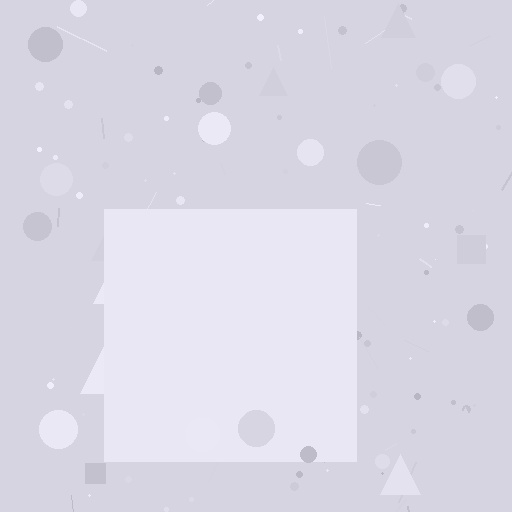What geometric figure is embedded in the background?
A square is embedded in the background.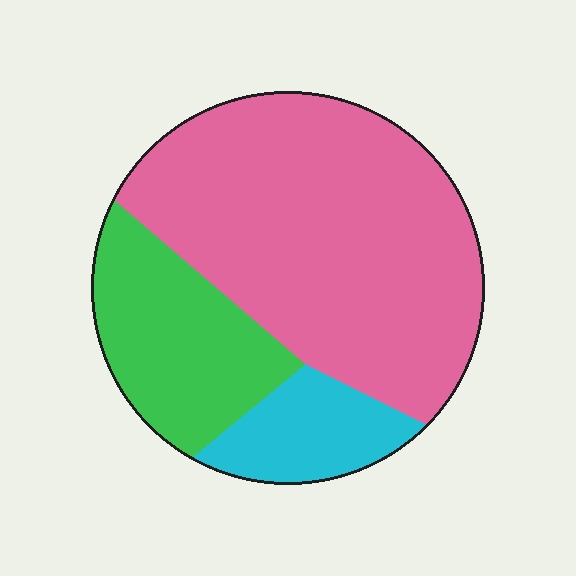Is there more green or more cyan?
Green.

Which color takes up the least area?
Cyan, at roughly 15%.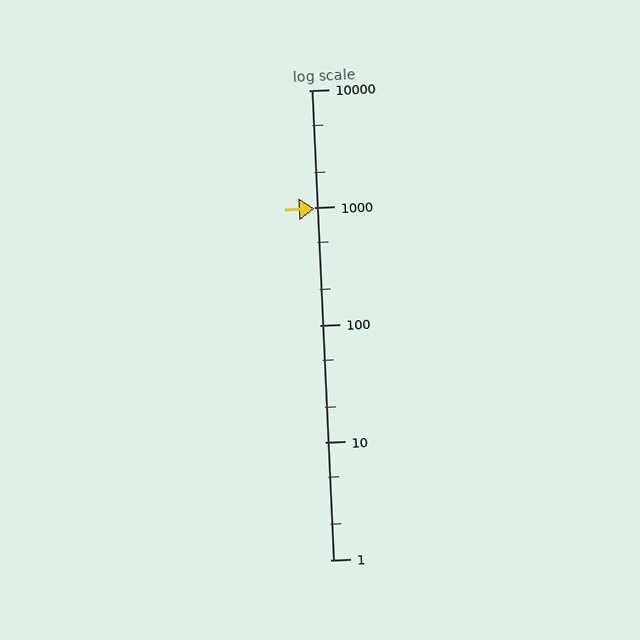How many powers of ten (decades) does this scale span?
The scale spans 4 decades, from 1 to 10000.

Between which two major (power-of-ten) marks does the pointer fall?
The pointer is between 100 and 1000.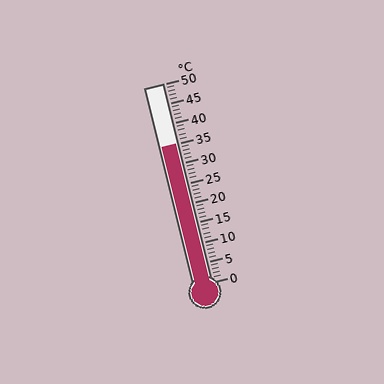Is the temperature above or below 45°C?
The temperature is below 45°C.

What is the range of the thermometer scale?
The thermometer scale ranges from 0°C to 50°C.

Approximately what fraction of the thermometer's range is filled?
The thermometer is filled to approximately 70% of its range.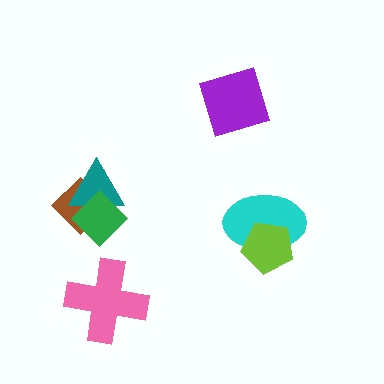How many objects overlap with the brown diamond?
2 objects overlap with the brown diamond.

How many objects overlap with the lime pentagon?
1 object overlaps with the lime pentagon.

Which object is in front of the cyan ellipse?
The lime pentagon is in front of the cyan ellipse.